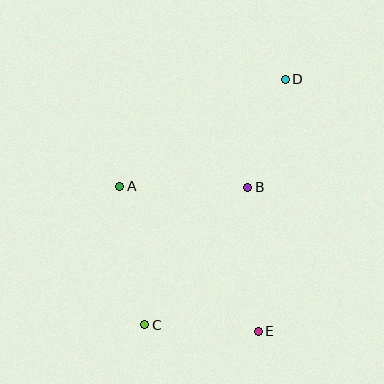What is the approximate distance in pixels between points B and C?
The distance between B and C is approximately 172 pixels.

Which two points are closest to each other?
Points C and E are closest to each other.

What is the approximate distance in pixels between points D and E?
The distance between D and E is approximately 253 pixels.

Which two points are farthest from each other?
Points C and D are farthest from each other.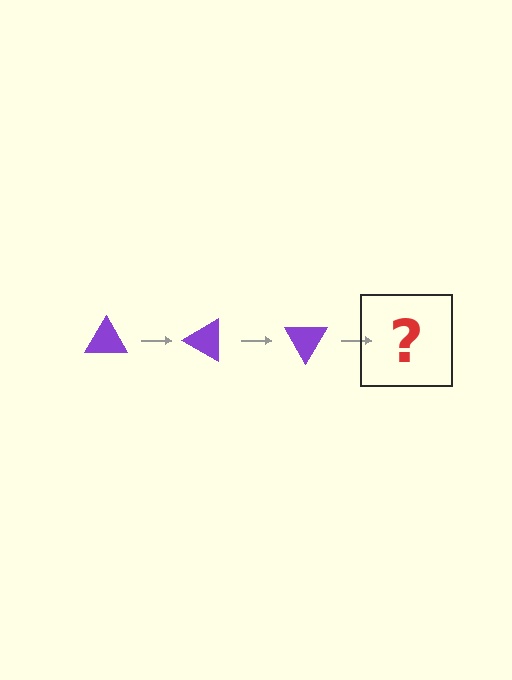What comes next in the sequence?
The next element should be a purple triangle rotated 90 degrees.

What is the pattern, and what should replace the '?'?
The pattern is that the triangle rotates 30 degrees each step. The '?' should be a purple triangle rotated 90 degrees.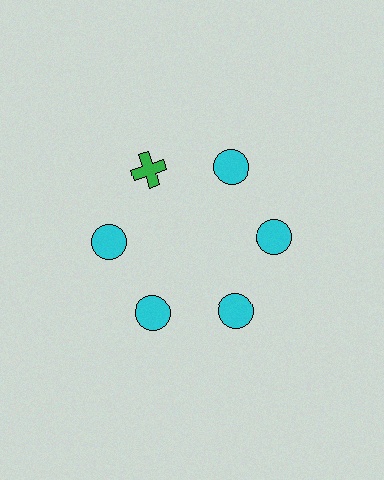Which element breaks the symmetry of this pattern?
The green cross at roughly the 11 o'clock position breaks the symmetry. All other shapes are cyan circles.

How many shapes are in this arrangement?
There are 6 shapes arranged in a ring pattern.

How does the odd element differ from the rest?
It differs in both color (green instead of cyan) and shape (cross instead of circle).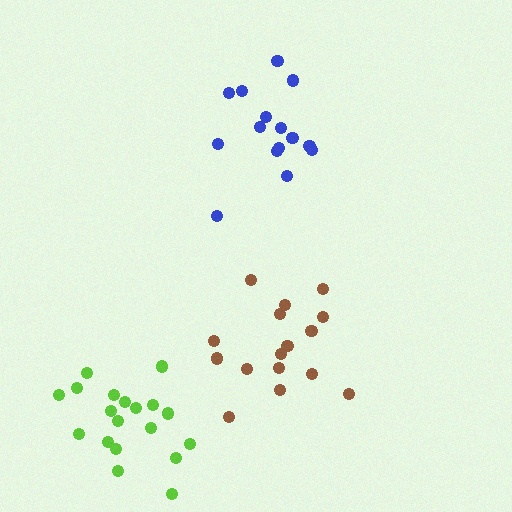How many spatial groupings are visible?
There are 3 spatial groupings.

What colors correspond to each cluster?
The clusters are colored: brown, lime, blue.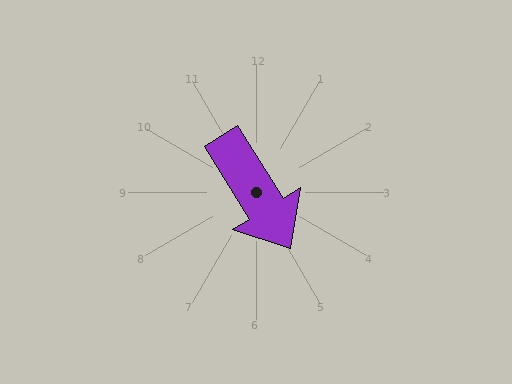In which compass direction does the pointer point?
Southeast.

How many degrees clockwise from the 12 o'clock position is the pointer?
Approximately 148 degrees.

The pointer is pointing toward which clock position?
Roughly 5 o'clock.